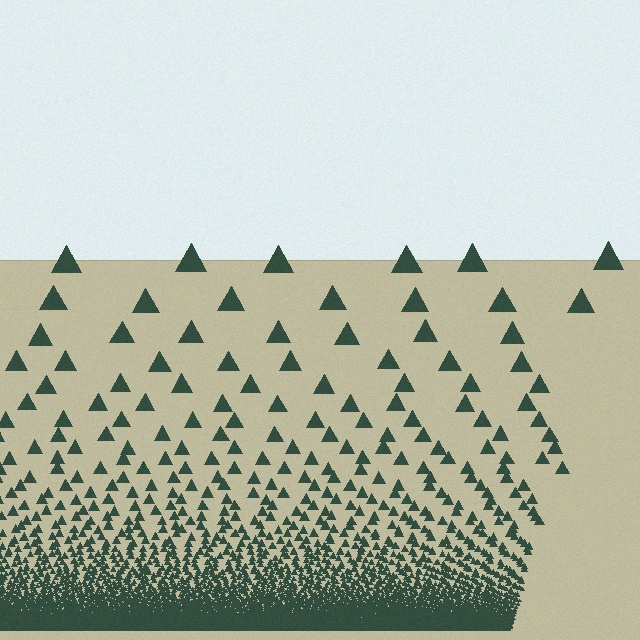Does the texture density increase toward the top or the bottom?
Density increases toward the bottom.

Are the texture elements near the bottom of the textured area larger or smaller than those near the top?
Smaller. The gradient is inverted — elements near the bottom are smaller and denser.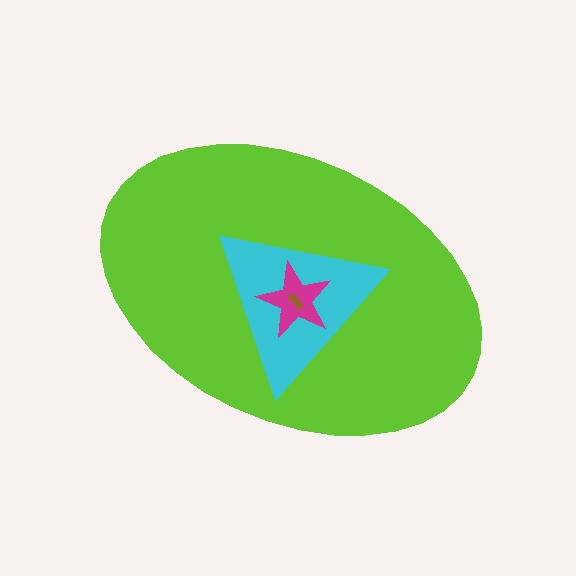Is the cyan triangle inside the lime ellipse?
Yes.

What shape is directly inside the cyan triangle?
The magenta star.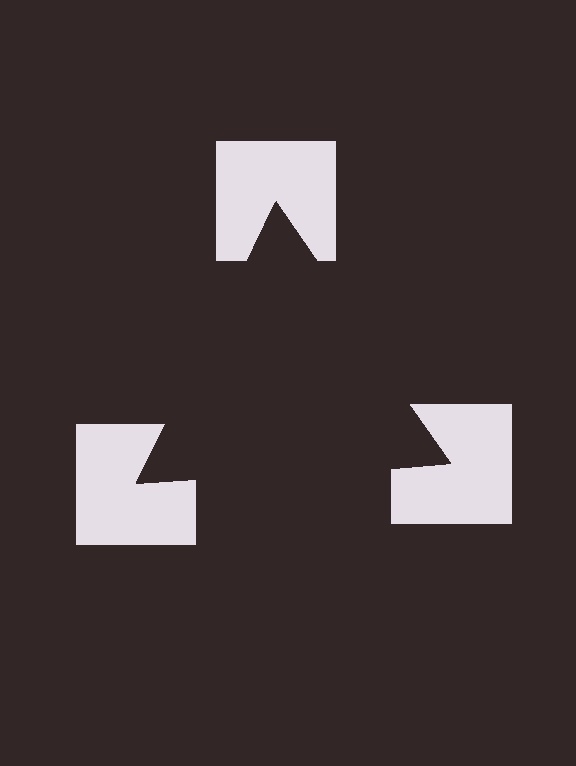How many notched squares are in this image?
There are 3 — one at each vertex of the illusory triangle.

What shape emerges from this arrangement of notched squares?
An illusory triangle — its edges are inferred from the aligned wedge cuts in the notched squares, not physically drawn.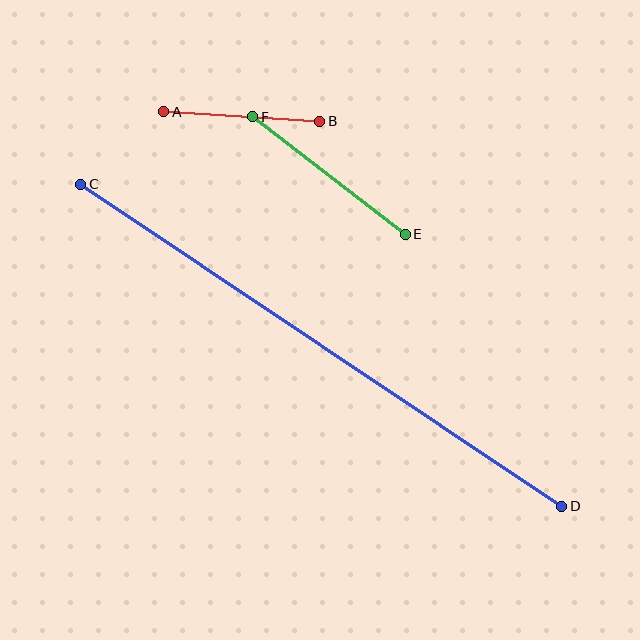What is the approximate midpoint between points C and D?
The midpoint is at approximately (321, 345) pixels.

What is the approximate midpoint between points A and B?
The midpoint is at approximately (242, 117) pixels.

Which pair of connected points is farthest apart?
Points C and D are farthest apart.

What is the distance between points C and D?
The distance is approximately 579 pixels.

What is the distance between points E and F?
The distance is approximately 192 pixels.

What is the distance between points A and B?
The distance is approximately 156 pixels.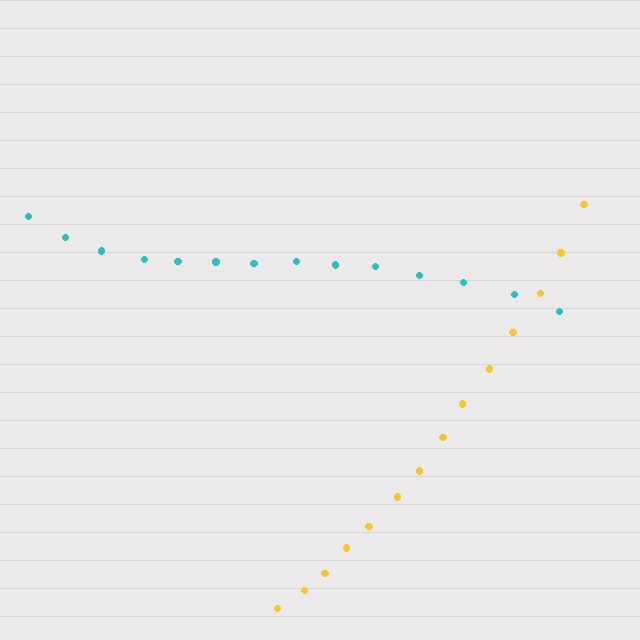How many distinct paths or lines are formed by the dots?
There are 2 distinct paths.